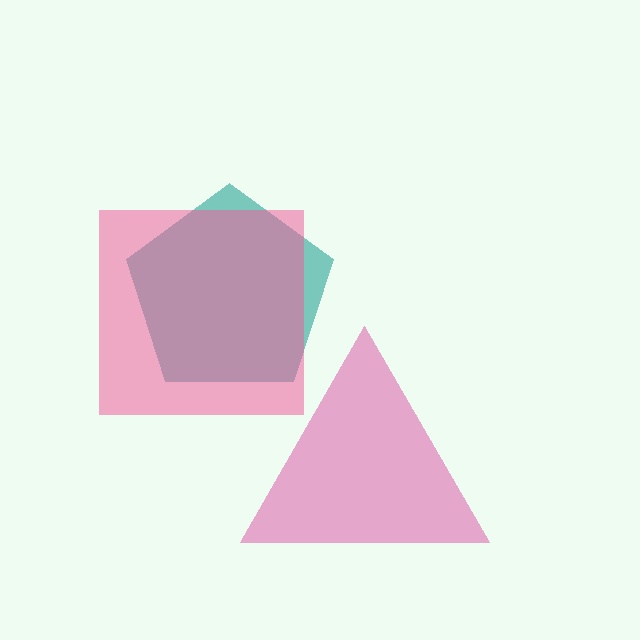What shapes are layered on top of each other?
The layered shapes are: a teal pentagon, a magenta triangle, a pink square.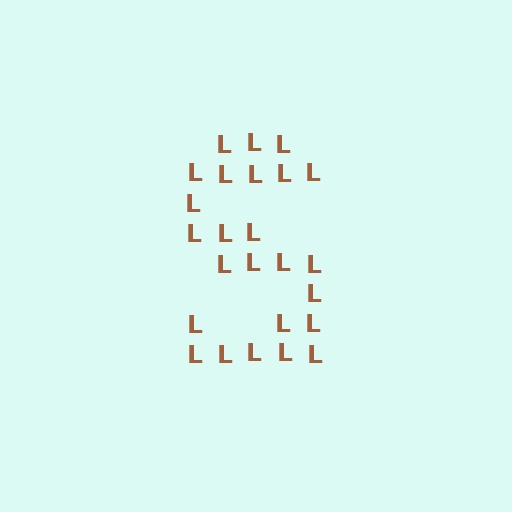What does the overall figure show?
The overall figure shows the letter S.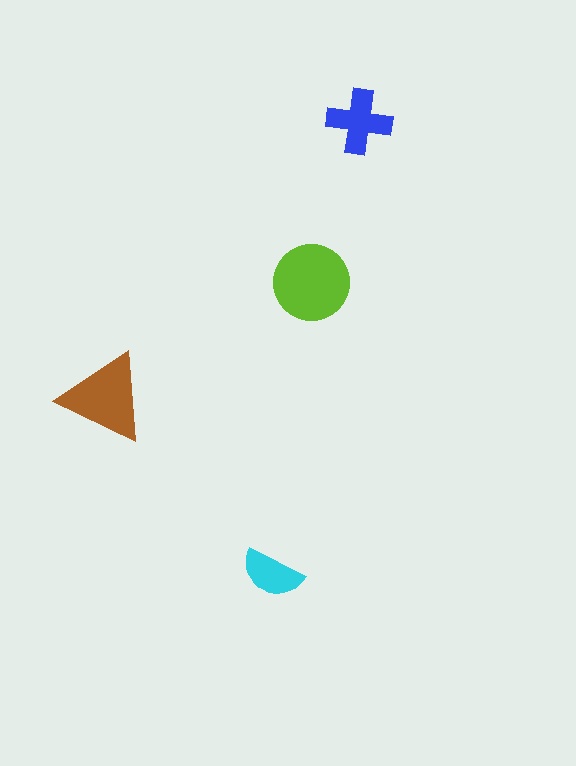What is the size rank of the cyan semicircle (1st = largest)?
4th.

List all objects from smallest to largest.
The cyan semicircle, the blue cross, the brown triangle, the lime circle.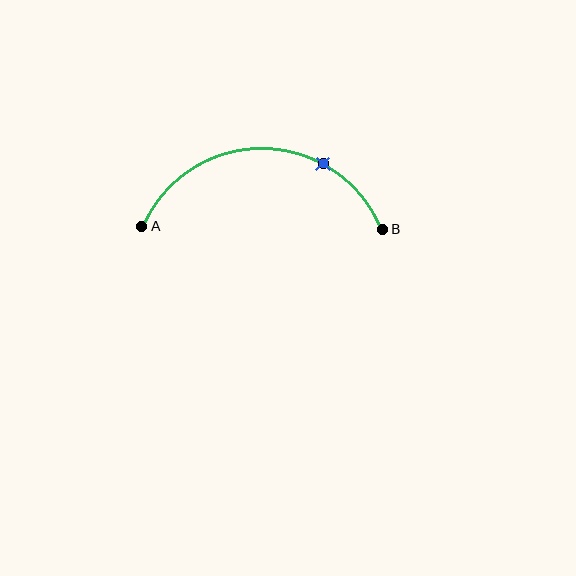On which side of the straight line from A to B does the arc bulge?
The arc bulges above the straight line connecting A and B.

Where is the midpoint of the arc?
The arc midpoint is the point on the curve farthest from the straight line joining A and B. It sits above that line.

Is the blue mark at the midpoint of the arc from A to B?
No. The blue mark lies on the arc but is closer to endpoint B. The arc midpoint would be at the point on the curve equidistant along the arc from both A and B.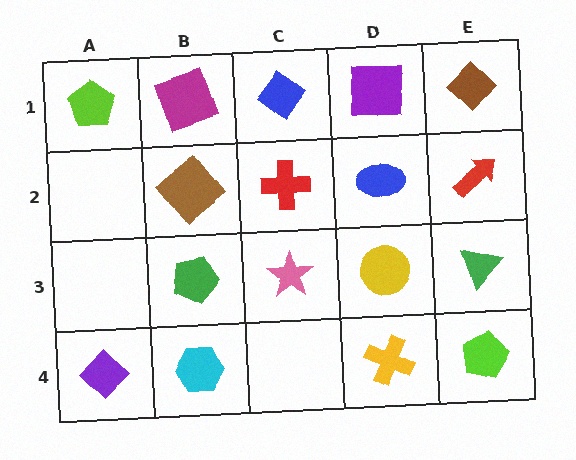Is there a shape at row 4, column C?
No, that cell is empty.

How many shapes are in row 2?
4 shapes.